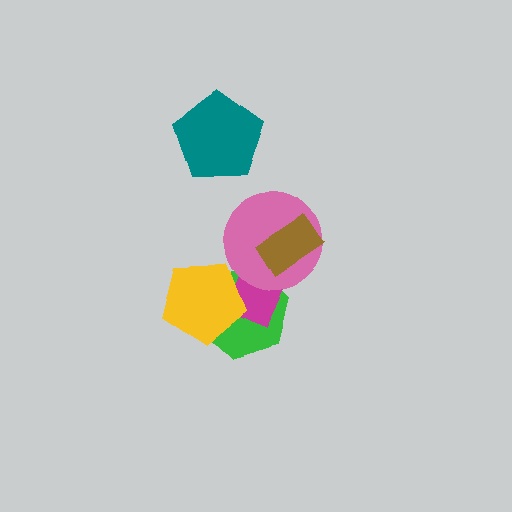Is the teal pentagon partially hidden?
No, no other shape covers it.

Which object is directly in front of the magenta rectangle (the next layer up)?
The pink circle is directly in front of the magenta rectangle.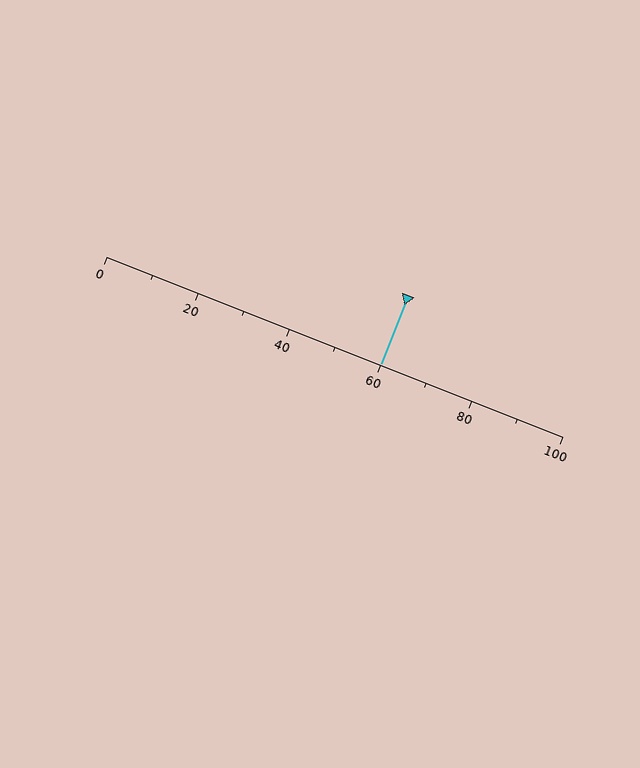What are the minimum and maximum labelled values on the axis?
The axis runs from 0 to 100.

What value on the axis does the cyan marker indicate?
The marker indicates approximately 60.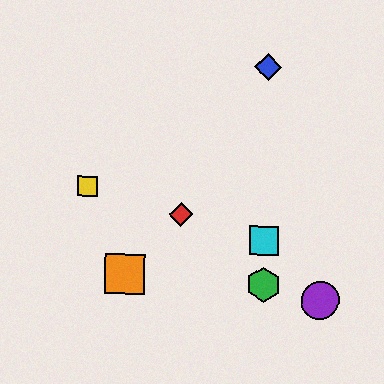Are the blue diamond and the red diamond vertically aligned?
No, the blue diamond is at x≈268 and the red diamond is at x≈181.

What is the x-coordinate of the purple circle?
The purple circle is at x≈320.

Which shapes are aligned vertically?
The blue diamond, the green hexagon, the cyan square are aligned vertically.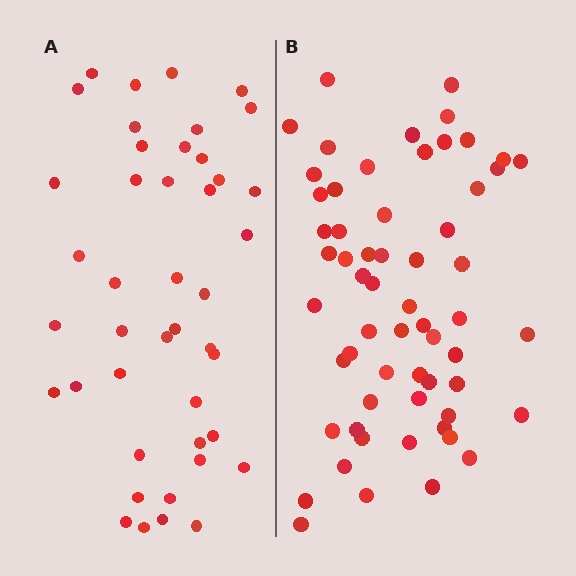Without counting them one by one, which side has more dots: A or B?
Region B (the right region) has more dots.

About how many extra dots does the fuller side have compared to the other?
Region B has approximately 15 more dots than region A.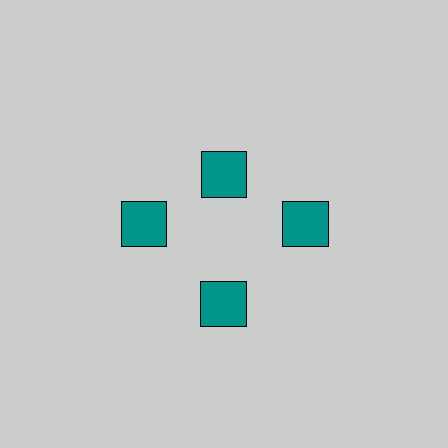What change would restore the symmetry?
The symmetry would be restored by moving it outward, back onto the ring so that all 4 squares sit at equal angles and equal distance from the center.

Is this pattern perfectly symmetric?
No. The 4 teal squares are arranged in a ring, but one element near the 12 o'clock position is pulled inward toward the center, breaking the 4-fold rotational symmetry.